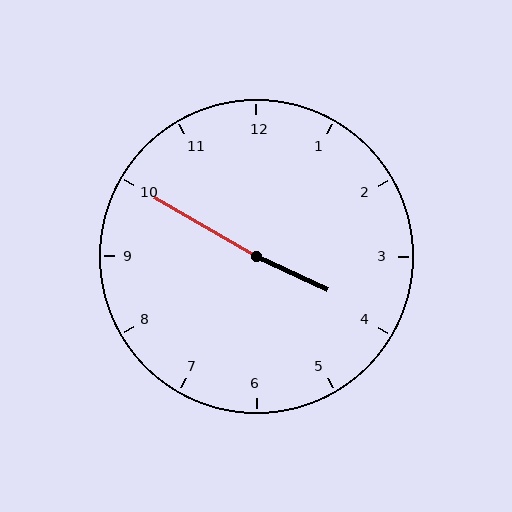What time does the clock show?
3:50.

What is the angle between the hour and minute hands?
Approximately 175 degrees.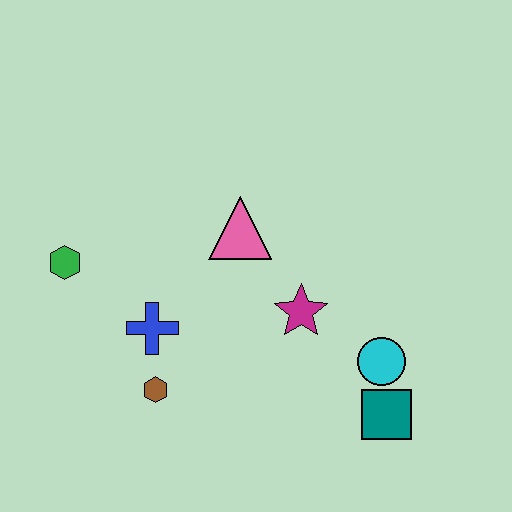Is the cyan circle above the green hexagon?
No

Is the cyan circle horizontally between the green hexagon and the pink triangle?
No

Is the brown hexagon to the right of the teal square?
No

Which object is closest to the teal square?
The cyan circle is closest to the teal square.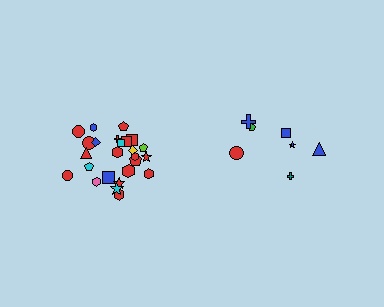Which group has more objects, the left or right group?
The left group.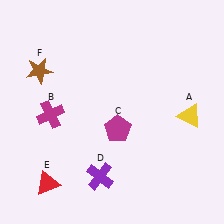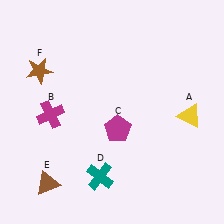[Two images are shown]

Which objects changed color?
D changed from purple to teal. E changed from red to brown.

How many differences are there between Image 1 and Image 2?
There are 2 differences between the two images.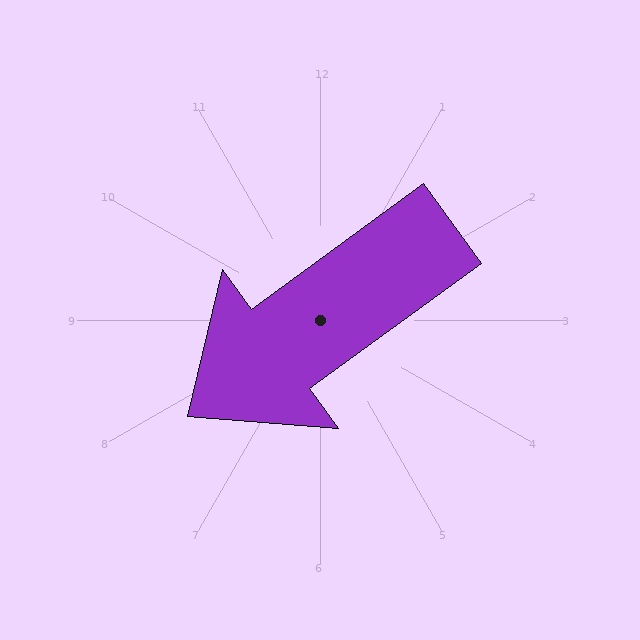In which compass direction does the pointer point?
Southwest.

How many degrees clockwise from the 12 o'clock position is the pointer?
Approximately 234 degrees.